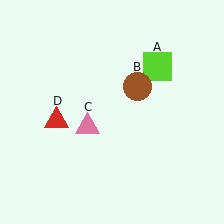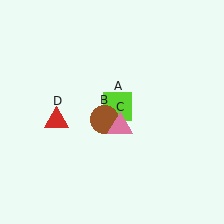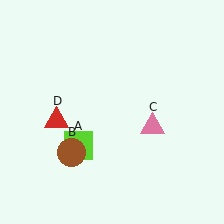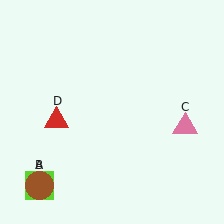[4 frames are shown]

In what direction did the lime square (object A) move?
The lime square (object A) moved down and to the left.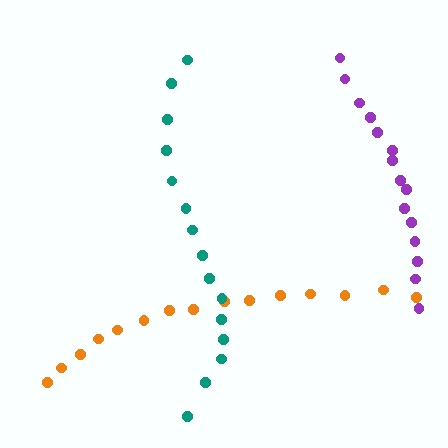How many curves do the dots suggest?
There are 3 distinct paths.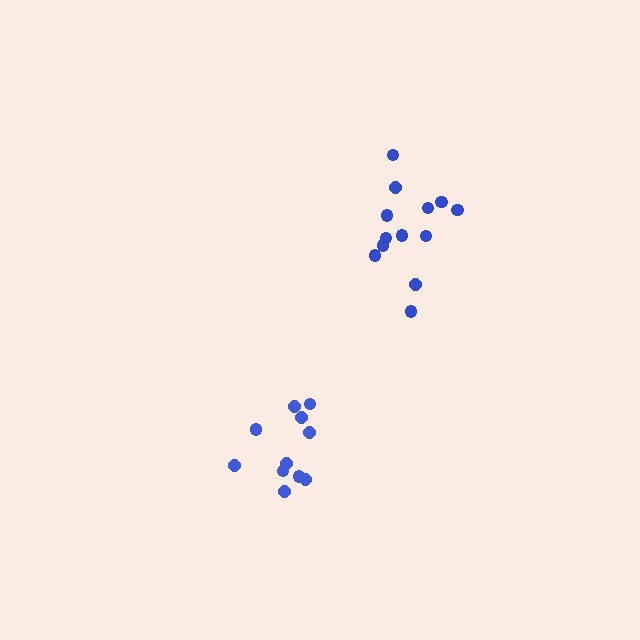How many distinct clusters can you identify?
There are 2 distinct clusters.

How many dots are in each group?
Group 1: 13 dots, Group 2: 11 dots (24 total).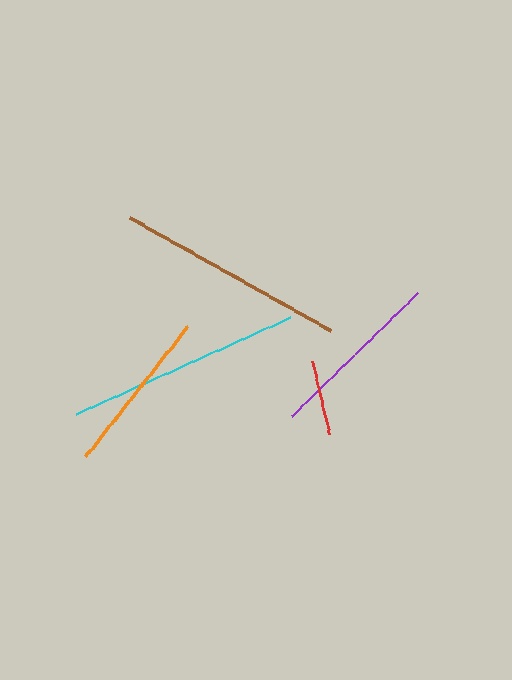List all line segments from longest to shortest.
From longest to shortest: cyan, brown, purple, orange, red.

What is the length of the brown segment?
The brown segment is approximately 232 pixels long.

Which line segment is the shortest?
The red line is the shortest at approximately 74 pixels.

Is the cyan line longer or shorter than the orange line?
The cyan line is longer than the orange line.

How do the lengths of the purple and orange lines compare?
The purple and orange lines are approximately the same length.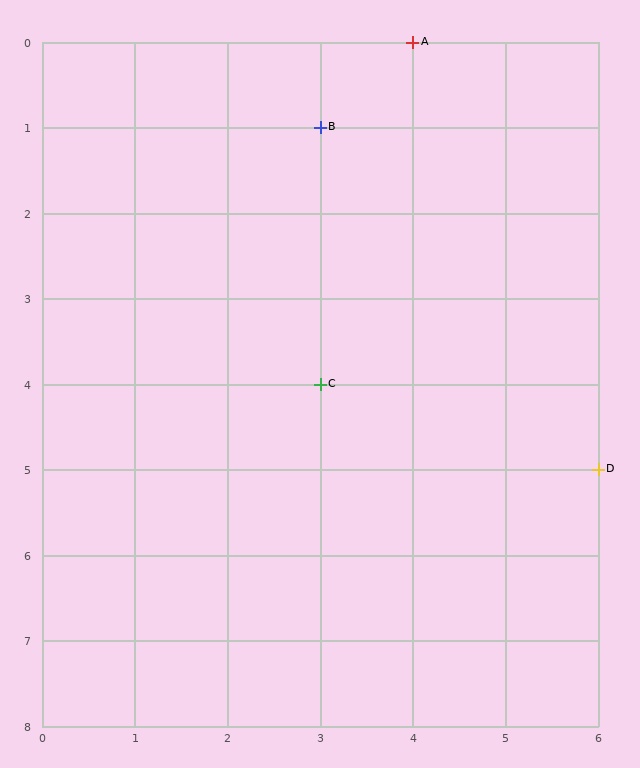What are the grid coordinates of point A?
Point A is at grid coordinates (4, 0).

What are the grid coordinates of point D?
Point D is at grid coordinates (6, 5).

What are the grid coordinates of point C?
Point C is at grid coordinates (3, 4).